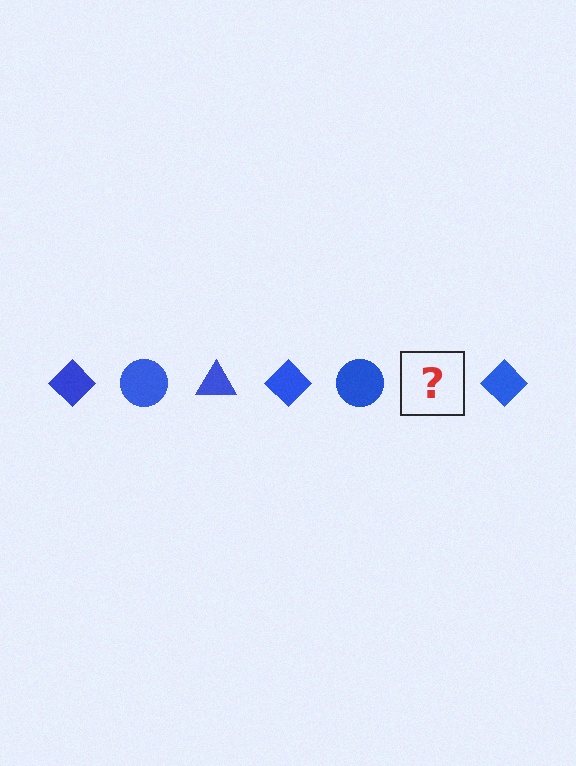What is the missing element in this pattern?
The missing element is a blue triangle.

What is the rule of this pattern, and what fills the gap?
The rule is that the pattern cycles through diamond, circle, triangle shapes in blue. The gap should be filled with a blue triangle.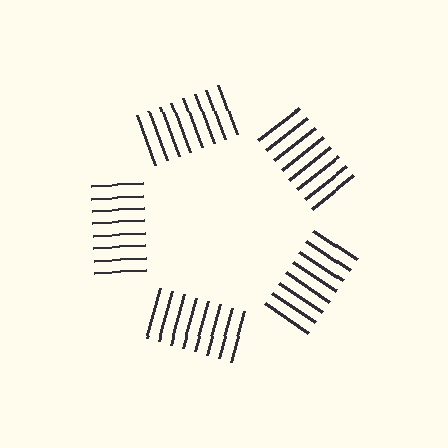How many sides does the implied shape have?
5 sides — the line-ends trace a pentagon.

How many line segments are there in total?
40 — 8 along each of the 5 edges.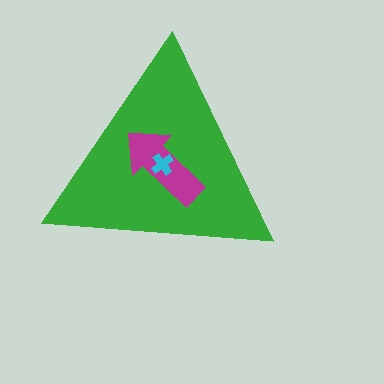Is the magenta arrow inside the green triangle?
Yes.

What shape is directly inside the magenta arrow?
The cyan cross.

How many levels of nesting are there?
3.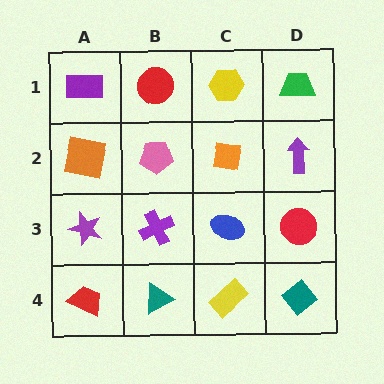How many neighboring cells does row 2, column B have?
4.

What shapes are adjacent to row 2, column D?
A green trapezoid (row 1, column D), a red circle (row 3, column D), an orange square (row 2, column C).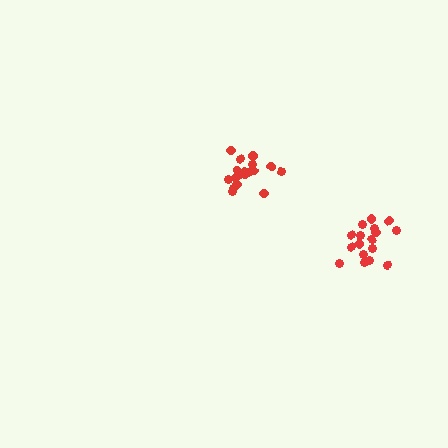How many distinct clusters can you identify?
There are 2 distinct clusters.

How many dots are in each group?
Group 1: 17 dots, Group 2: 18 dots (35 total).